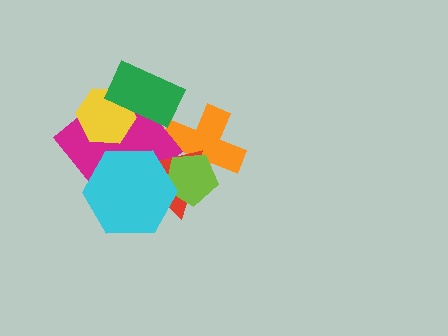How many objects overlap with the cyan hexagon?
3 objects overlap with the cyan hexagon.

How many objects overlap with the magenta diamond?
4 objects overlap with the magenta diamond.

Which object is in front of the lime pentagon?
The cyan hexagon is in front of the lime pentagon.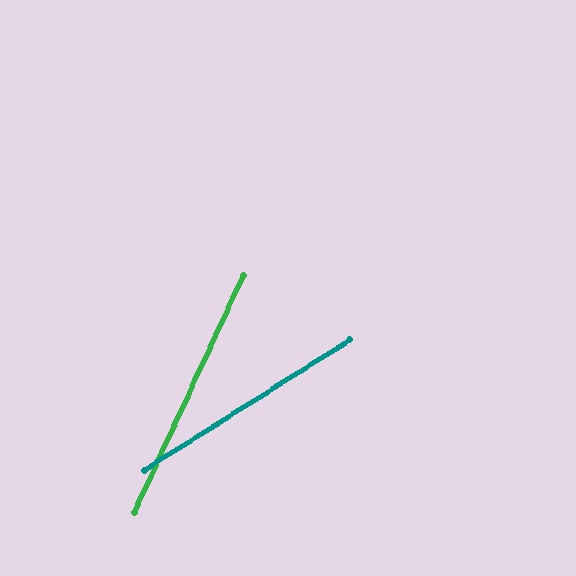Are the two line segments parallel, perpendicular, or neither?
Neither parallel nor perpendicular — they differ by about 33°.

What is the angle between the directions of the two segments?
Approximately 33 degrees.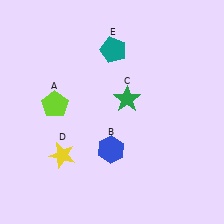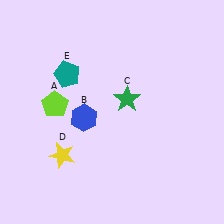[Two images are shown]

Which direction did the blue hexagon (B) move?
The blue hexagon (B) moved up.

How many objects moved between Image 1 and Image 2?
2 objects moved between the two images.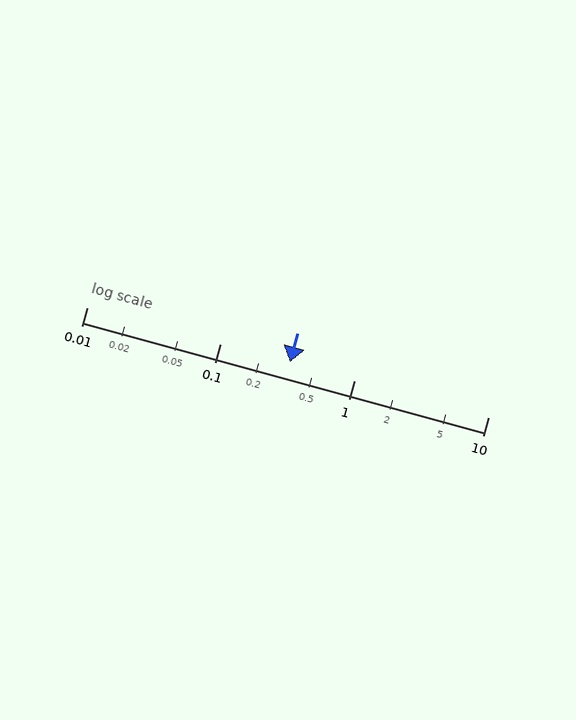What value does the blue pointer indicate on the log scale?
The pointer indicates approximately 0.33.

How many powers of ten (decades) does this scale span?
The scale spans 3 decades, from 0.01 to 10.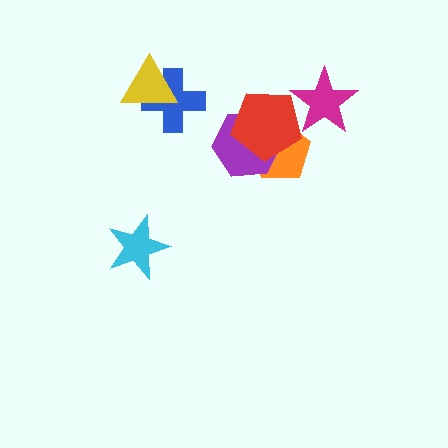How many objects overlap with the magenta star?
1 object overlaps with the magenta star.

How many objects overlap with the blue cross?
1 object overlaps with the blue cross.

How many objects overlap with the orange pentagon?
2 objects overlap with the orange pentagon.